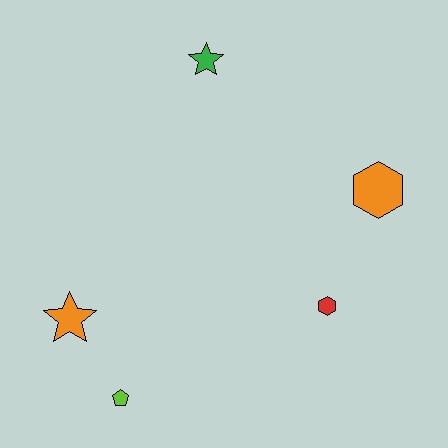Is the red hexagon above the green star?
No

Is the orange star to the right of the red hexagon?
No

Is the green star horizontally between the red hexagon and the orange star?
Yes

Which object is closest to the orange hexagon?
The red hexagon is closest to the orange hexagon.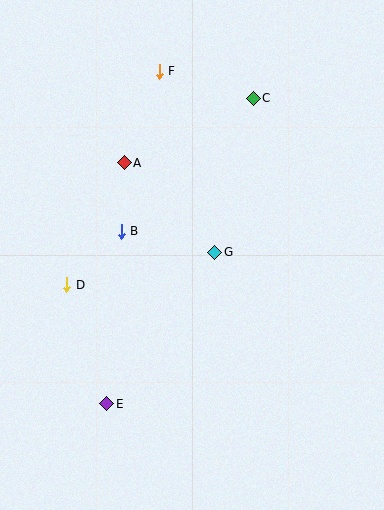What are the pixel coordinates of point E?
Point E is at (107, 404).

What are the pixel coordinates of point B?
Point B is at (121, 231).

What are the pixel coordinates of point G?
Point G is at (215, 252).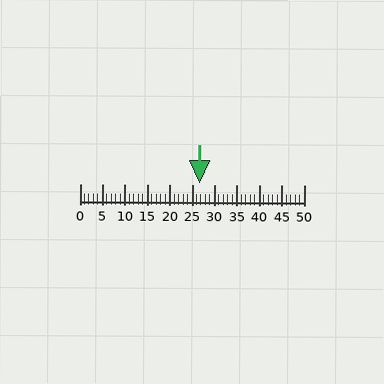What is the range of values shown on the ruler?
The ruler shows values from 0 to 50.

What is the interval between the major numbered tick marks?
The major tick marks are spaced 5 units apart.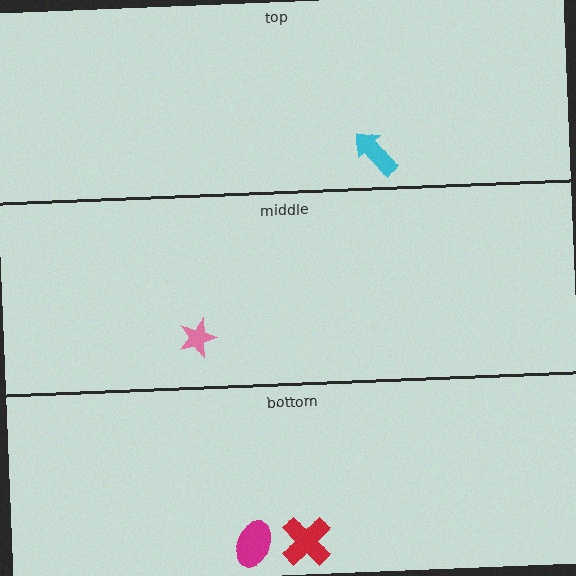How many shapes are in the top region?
1.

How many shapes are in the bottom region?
2.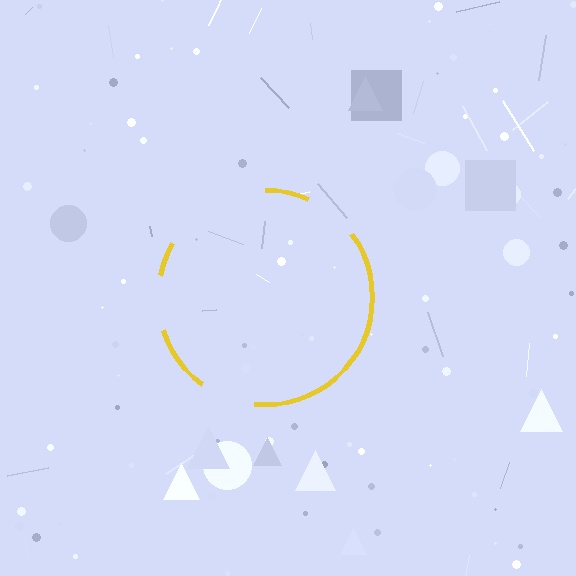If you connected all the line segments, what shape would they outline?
They would outline a circle.